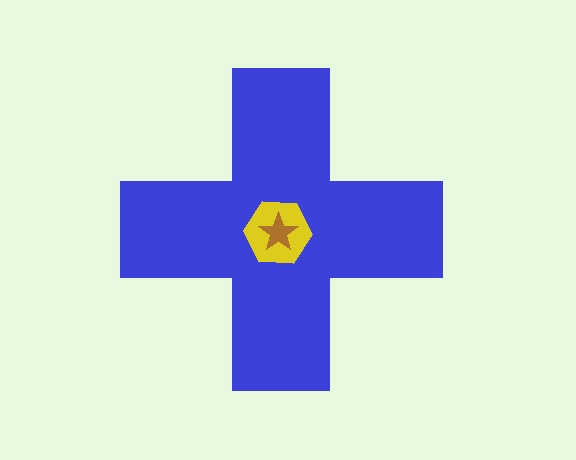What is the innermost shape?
The brown star.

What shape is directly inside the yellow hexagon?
The brown star.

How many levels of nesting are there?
3.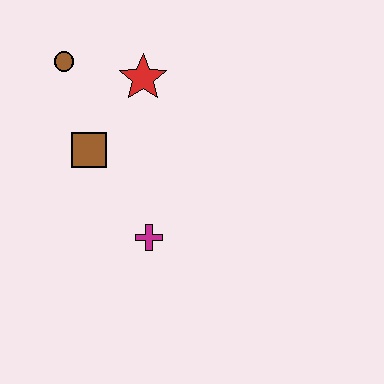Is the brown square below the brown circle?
Yes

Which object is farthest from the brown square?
The magenta cross is farthest from the brown square.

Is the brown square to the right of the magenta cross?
No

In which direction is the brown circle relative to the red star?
The brown circle is to the left of the red star.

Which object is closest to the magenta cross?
The brown square is closest to the magenta cross.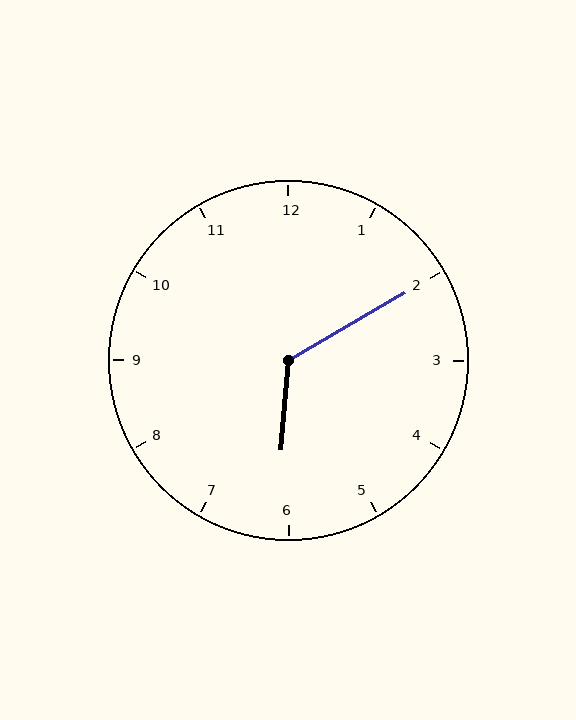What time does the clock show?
6:10.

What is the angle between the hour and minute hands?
Approximately 125 degrees.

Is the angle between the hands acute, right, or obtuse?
It is obtuse.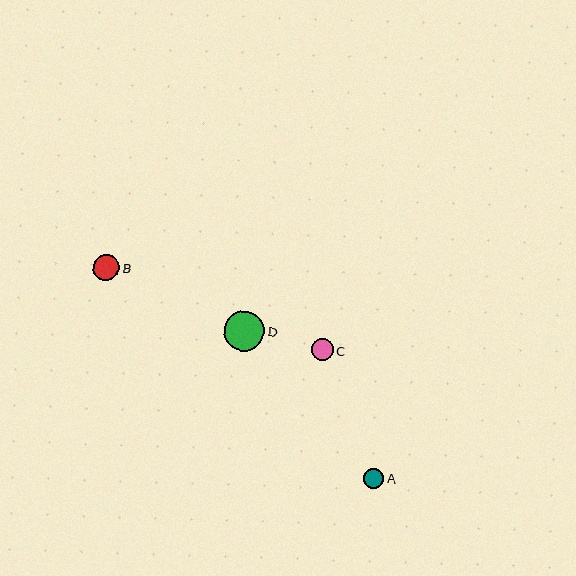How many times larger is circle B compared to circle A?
Circle B is approximately 1.3 times the size of circle A.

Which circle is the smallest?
Circle A is the smallest with a size of approximately 20 pixels.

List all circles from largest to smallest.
From largest to smallest: D, B, C, A.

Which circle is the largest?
Circle D is the largest with a size of approximately 40 pixels.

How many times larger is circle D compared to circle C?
Circle D is approximately 1.8 times the size of circle C.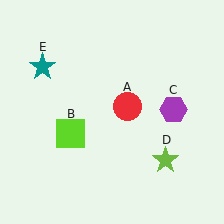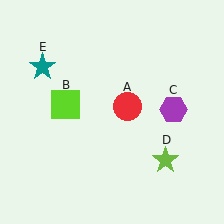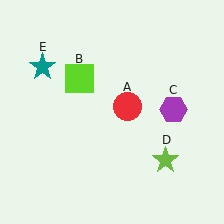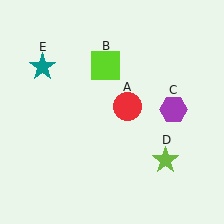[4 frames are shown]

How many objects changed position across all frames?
1 object changed position: lime square (object B).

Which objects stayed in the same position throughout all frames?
Red circle (object A) and purple hexagon (object C) and lime star (object D) and teal star (object E) remained stationary.